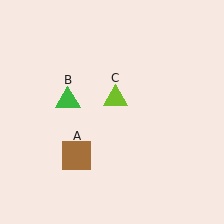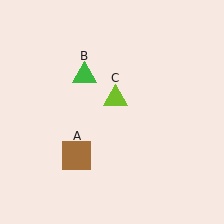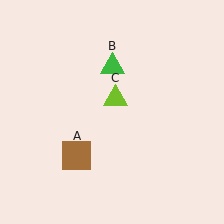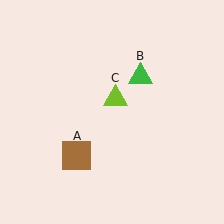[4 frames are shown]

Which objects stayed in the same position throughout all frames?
Brown square (object A) and lime triangle (object C) remained stationary.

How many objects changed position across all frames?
1 object changed position: green triangle (object B).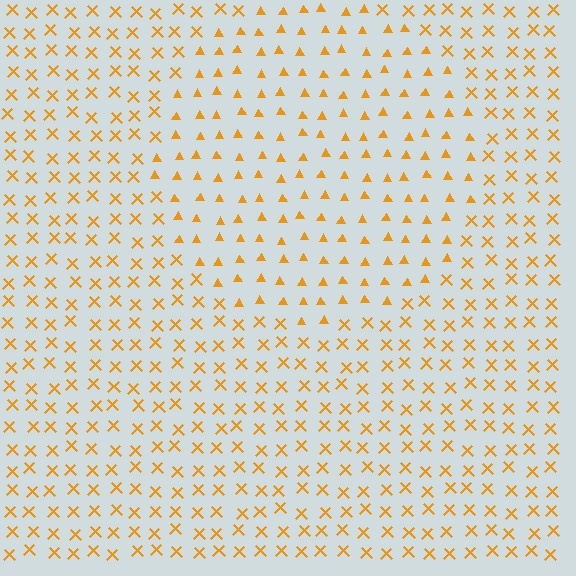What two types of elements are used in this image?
The image uses triangles inside the circle region and X marks outside it.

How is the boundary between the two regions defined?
The boundary is defined by a change in element shape: triangles inside vs. X marks outside. All elements share the same color and spacing.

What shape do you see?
I see a circle.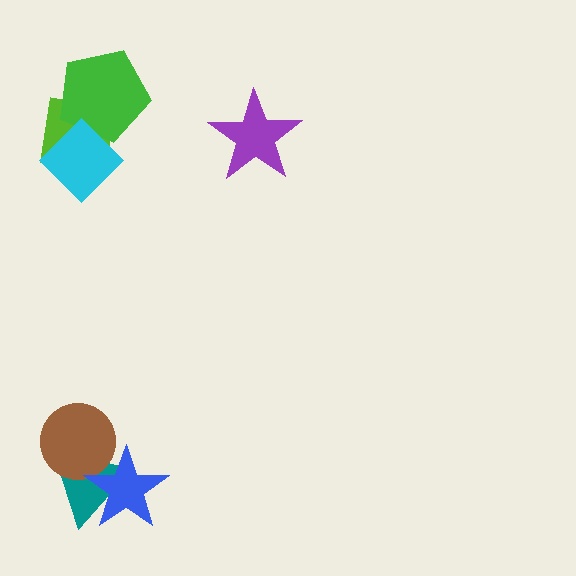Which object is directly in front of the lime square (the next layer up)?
The green pentagon is directly in front of the lime square.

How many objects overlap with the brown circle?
2 objects overlap with the brown circle.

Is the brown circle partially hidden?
Yes, it is partially covered by another shape.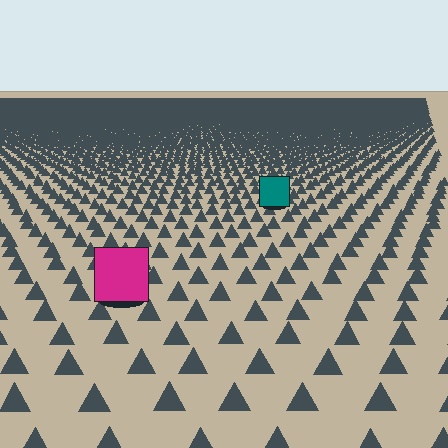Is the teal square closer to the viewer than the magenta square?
No. The magenta square is closer — you can tell from the texture gradient: the ground texture is coarser near it.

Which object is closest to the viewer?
The magenta square is closest. The texture marks near it are larger and more spread out.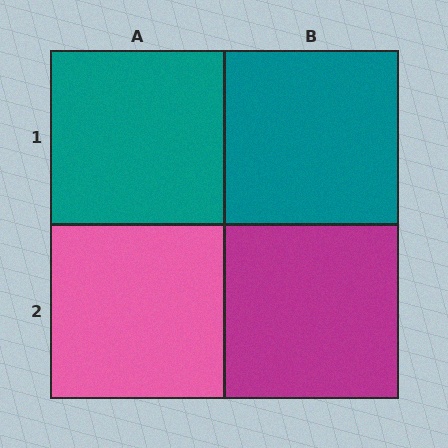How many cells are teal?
2 cells are teal.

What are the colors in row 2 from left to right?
Pink, magenta.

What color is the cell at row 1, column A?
Teal.